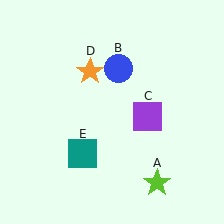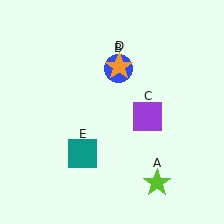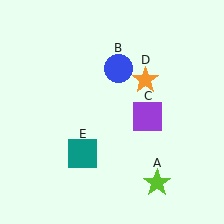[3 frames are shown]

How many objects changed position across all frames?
1 object changed position: orange star (object D).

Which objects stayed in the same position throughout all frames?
Lime star (object A) and blue circle (object B) and purple square (object C) and teal square (object E) remained stationary.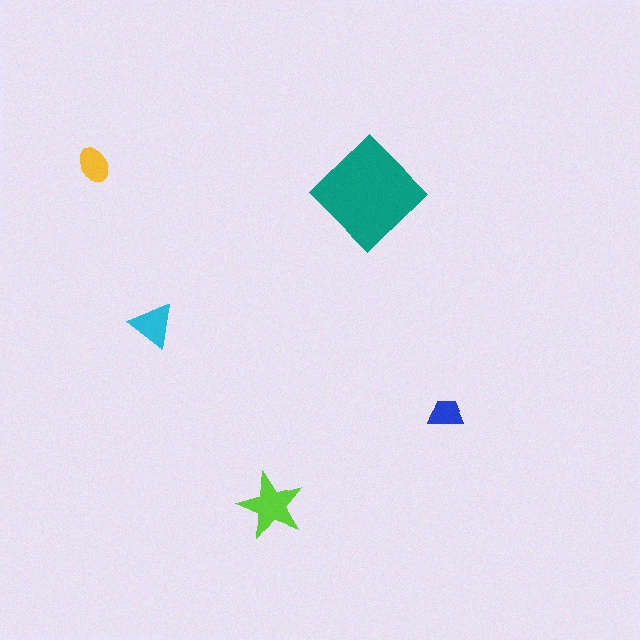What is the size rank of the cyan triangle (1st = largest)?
3rd.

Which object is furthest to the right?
The blue trapezoid is rightmost.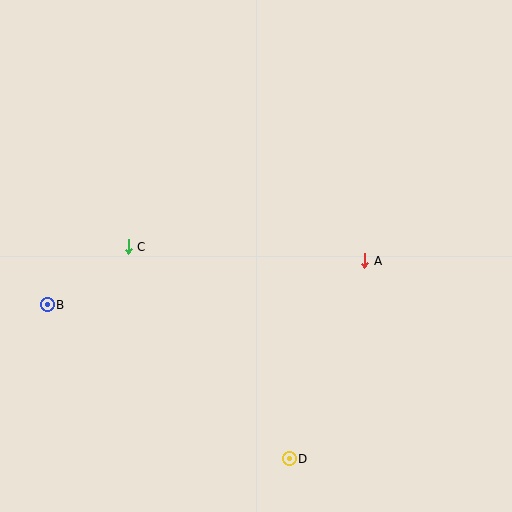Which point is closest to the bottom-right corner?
Point D is closest to the bottom-right corner.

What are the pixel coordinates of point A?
Point A is at (365, 261).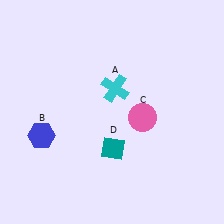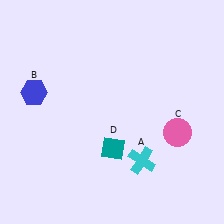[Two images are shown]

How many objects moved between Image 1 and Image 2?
3 objects moved between the two images.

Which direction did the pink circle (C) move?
The pink circle (C) moved right.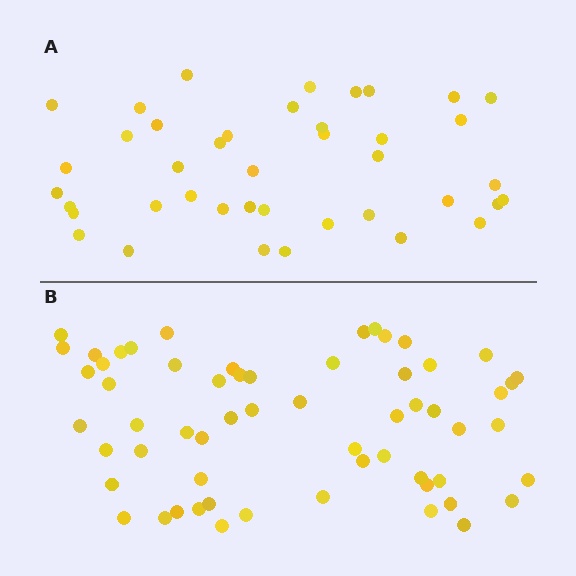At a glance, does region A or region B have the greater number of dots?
Region B (the bottom region) has more dots.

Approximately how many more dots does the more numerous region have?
Region B has approximately 20 more dots than region A.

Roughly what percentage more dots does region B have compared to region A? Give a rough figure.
About 45% more.